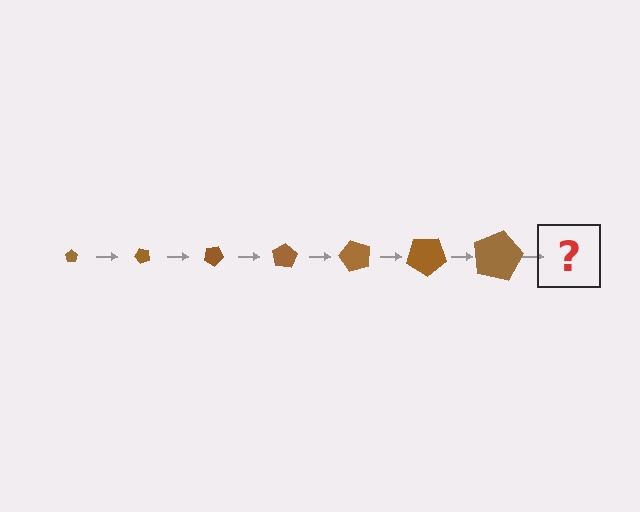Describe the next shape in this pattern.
It should be a pentagon, larger than the previous one and rotated 350 degrees from the start.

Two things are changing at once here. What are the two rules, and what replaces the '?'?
The two rules are that the pentagon grows larger each step and it rotates 50 degrees each step. The '?' should be a pentagon, larger than the previous one and rotated 350 degrees from the start.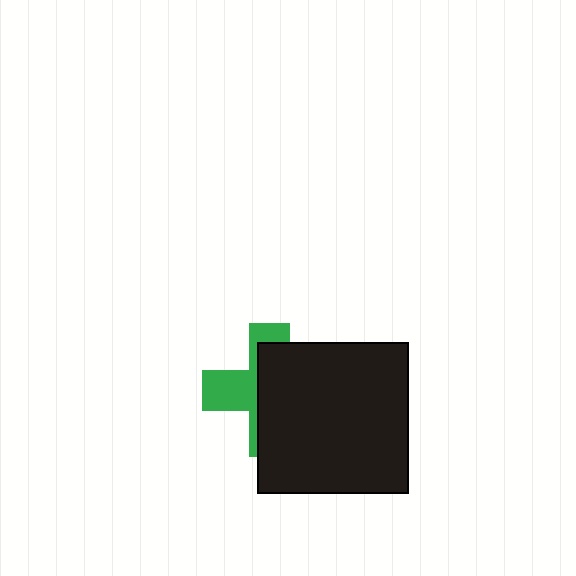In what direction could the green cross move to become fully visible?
The green cross could move left. That would shift it out from behind the black square entirely.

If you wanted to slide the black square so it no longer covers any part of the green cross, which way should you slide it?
Slide it right — that is the most direct way to separate the two shapes.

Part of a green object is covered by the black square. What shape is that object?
It is a cross.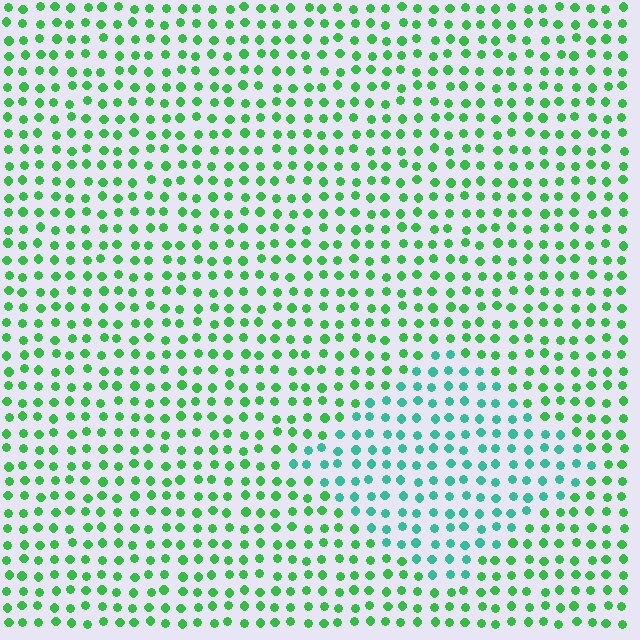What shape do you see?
I see a diamond.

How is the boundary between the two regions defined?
The boundary is defined purely by a slight shift in hue (about 37 degrees). Spacing, size, and orientation are identical on both sides.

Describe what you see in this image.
The image is filled with small green elements in a uniform arrangement. A diamond-shaped region is visible where the elements are tinted to a slightly different hue, forming a subtle color boundary.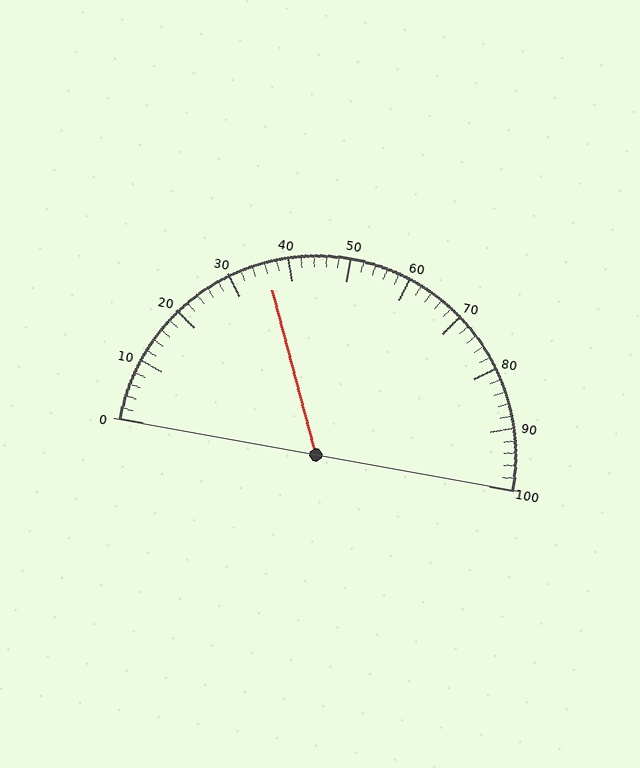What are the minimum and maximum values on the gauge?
The gauge ranges from 0 to 100.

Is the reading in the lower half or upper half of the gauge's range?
The reading is in the lower half of the range (0 to 100).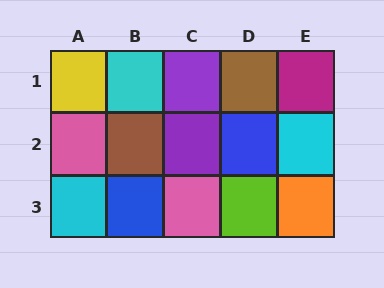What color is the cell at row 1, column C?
Purple.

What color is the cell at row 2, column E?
Cyan.